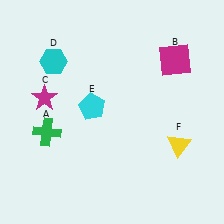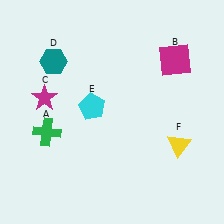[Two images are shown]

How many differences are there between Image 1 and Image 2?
There is 1 difference between the two images.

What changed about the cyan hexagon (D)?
In Image 1, D is cyan. In Image 2, it changed to teal.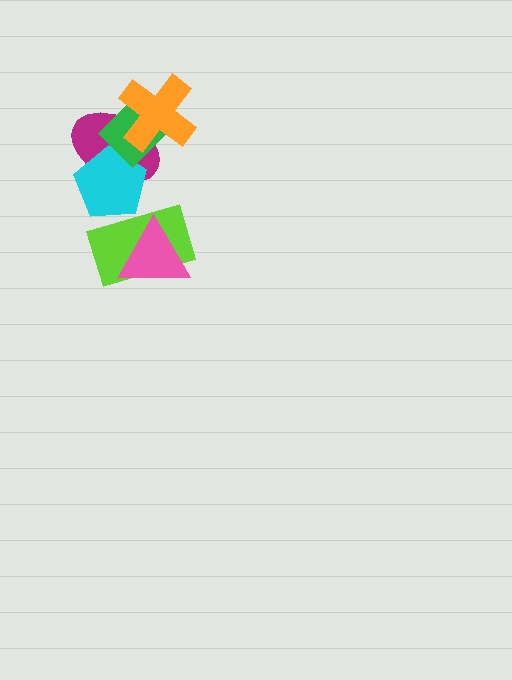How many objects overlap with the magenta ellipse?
3 objects overlap with the magenta ellipse.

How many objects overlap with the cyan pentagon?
3 objects overlap with the cyan pentagon.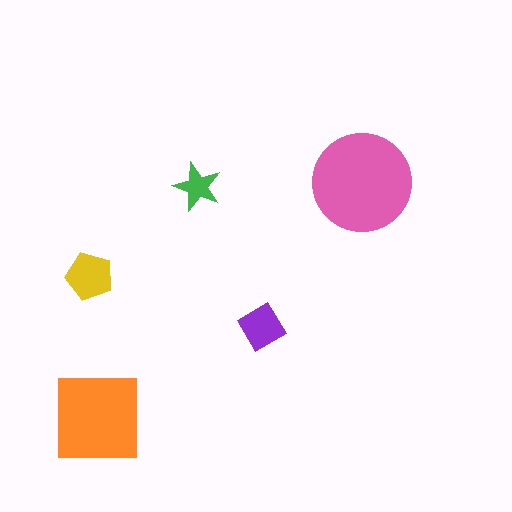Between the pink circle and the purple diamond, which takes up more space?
The pink circle.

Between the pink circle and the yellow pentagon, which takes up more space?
The pink circle.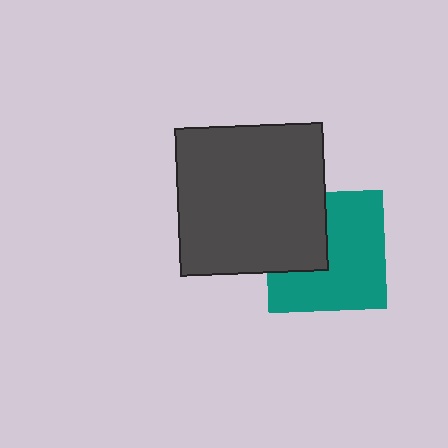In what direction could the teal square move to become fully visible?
The teal square could move right. That would shift it out from behind the dark gray square entirely.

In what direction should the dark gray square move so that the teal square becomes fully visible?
The dark gray square should move left. That is the shortest direction to clear the overlap and leave the teal square fully visible.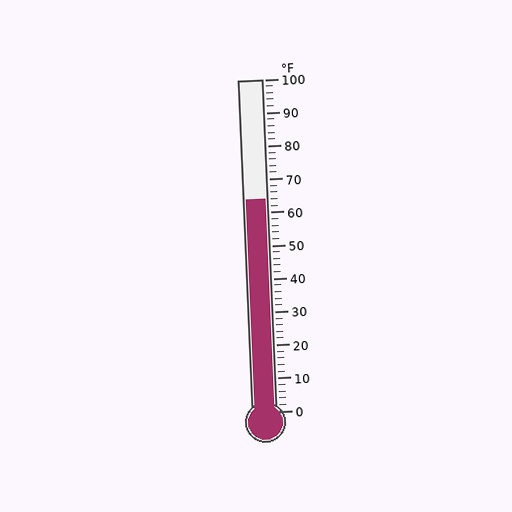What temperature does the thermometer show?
The thermometer shows approximately 64°F.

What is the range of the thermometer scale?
The thermometer scale ranges from 0°F to 100°F.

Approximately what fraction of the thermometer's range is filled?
The thermometer is filled to approximately 65% of its range.